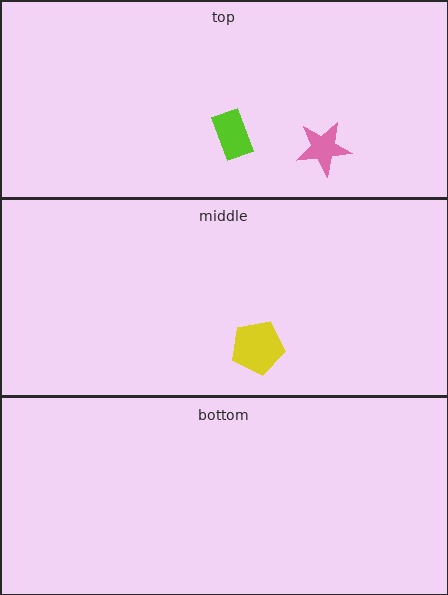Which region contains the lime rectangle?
The top region.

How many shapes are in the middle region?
1.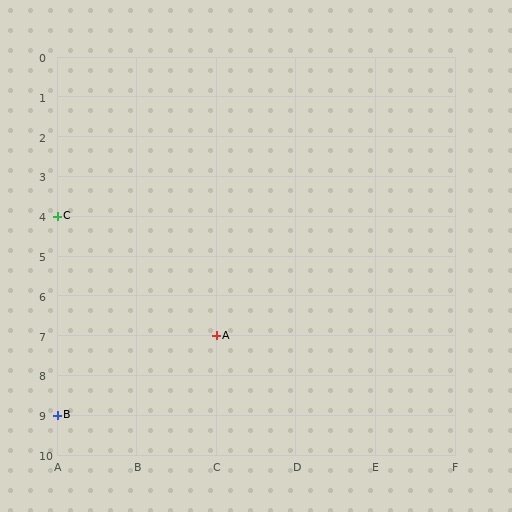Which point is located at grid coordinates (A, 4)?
Point C is at (A, 4).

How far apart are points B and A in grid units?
Points B and A are 2 columns and 2 rows apart (about 2.8 grid units diagonally).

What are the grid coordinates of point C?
Point C is at grid coordinates (A, 4).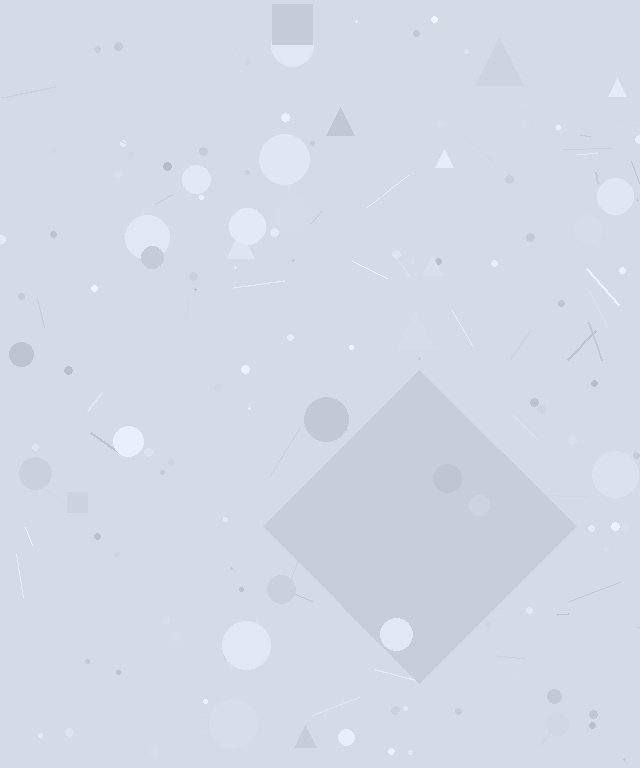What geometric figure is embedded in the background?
A diamond is embedded in the background.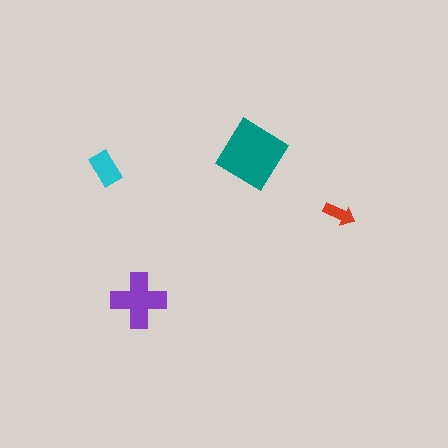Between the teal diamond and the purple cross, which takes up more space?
The teal diamond.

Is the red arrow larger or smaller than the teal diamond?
Smaller.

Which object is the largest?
The teal diamond.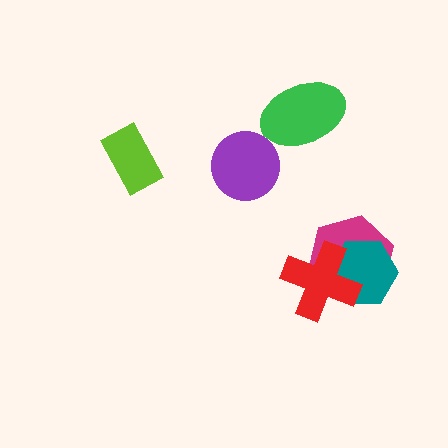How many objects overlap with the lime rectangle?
0 objects overlap with the lime rectangle.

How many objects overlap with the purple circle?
0 objects overlap with the purple circle.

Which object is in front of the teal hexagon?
The red cross is in front of the teal hexagon.